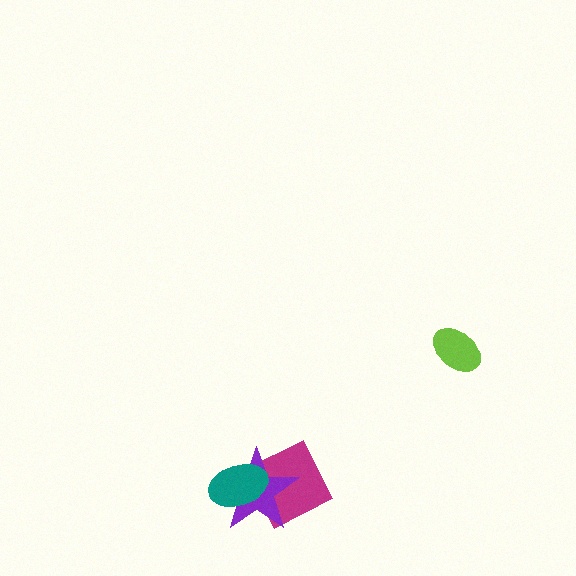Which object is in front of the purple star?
The teal ellipse is in front of the purple star.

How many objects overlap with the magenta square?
2 objects overlap with the magenta square.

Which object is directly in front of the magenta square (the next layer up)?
The purple star is directly in front of the magenta square.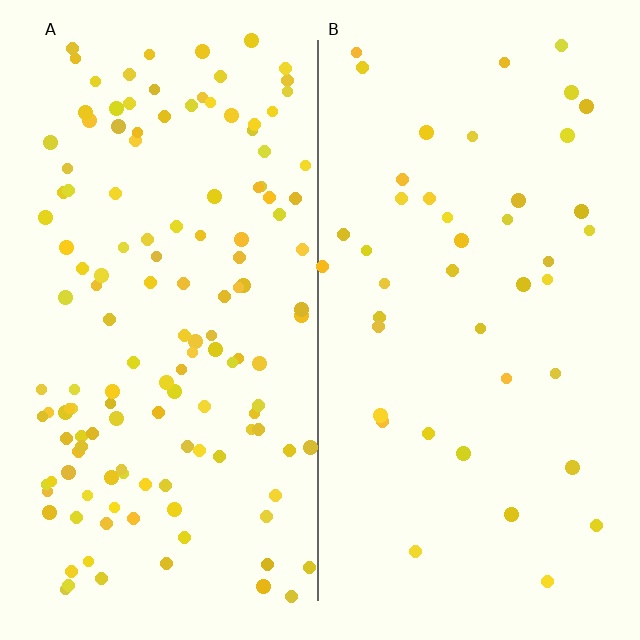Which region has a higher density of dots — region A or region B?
A (the left).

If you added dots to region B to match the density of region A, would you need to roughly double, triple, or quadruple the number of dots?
Approximately triple.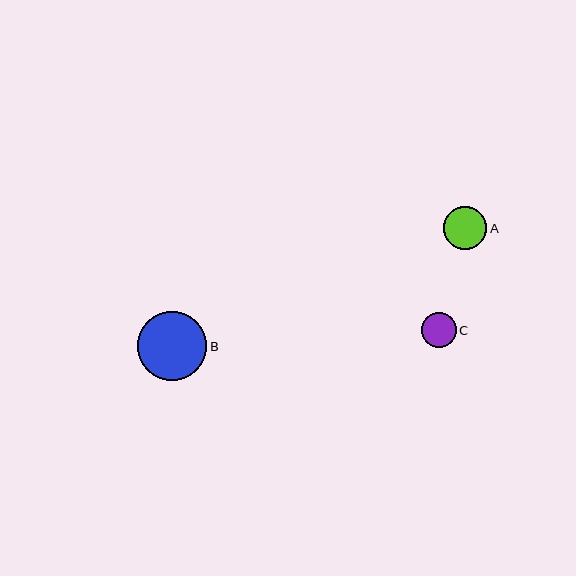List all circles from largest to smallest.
From largest to smallest: B, A, C.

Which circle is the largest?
Circle B is the largest with a size of approximately 69 pixels.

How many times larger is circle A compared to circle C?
Circle A is approximately 1.2 times the size of circle C.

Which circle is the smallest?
Circle C is the smallest with a size of approximately 35 pixels.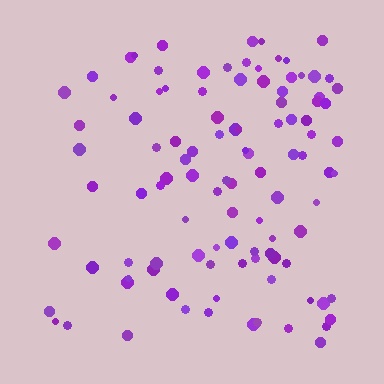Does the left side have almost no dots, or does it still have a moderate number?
Still a moderate number, just noticeably fewer than the right.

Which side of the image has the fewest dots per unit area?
The left.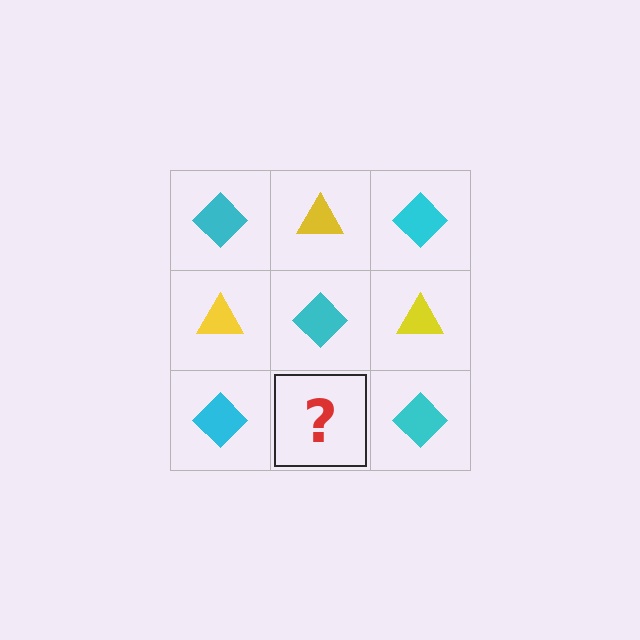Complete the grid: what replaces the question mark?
The question mark should be replaced with a yellow triangle.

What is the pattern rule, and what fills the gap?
The rule is that it alternates cyan diamond and yellow triangle in a checkerboard pattern. The gap should be filled with a yellow triangle.